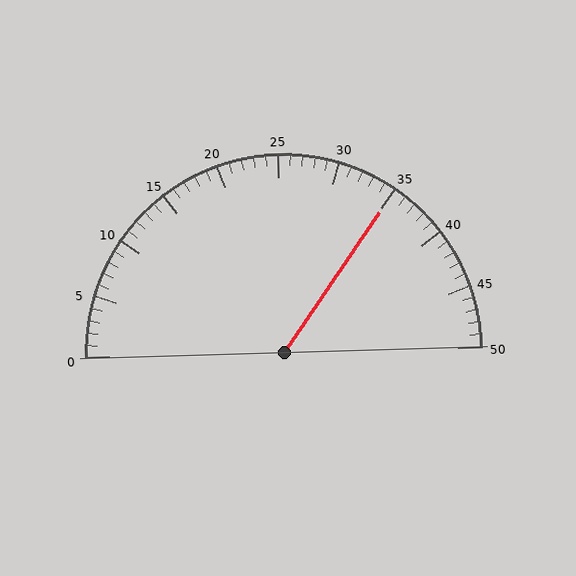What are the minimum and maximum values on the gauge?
The gauge ranges from 0 to 50.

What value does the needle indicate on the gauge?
The needle indicates approximately 35.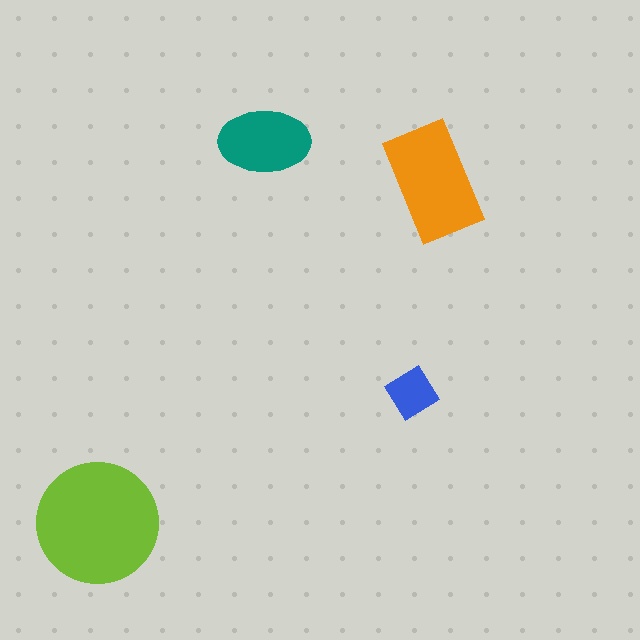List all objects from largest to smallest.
The lime circle, the orange rectangle, the teal ellipse, the blue diamond.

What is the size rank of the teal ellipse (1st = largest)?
3rd.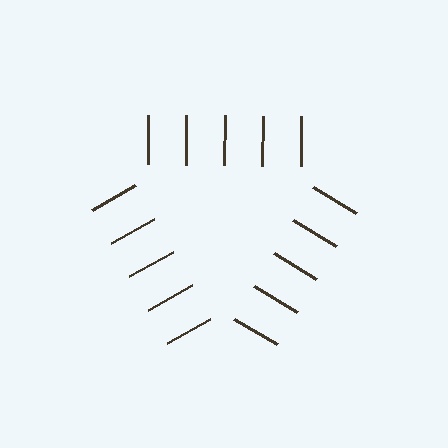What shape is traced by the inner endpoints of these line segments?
An illusory triangle — the line segments terminate on its edges but no continuous stroke is drawn.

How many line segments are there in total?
15 — 5 along each of the 3 edges.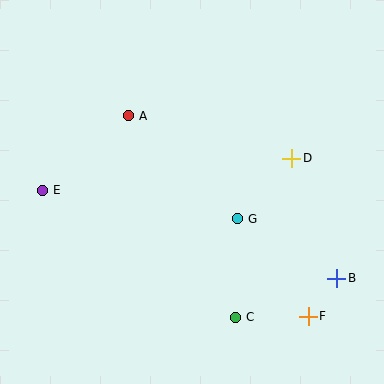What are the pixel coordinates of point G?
Point G is at (237, 219).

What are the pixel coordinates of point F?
Point F is at (308, 316).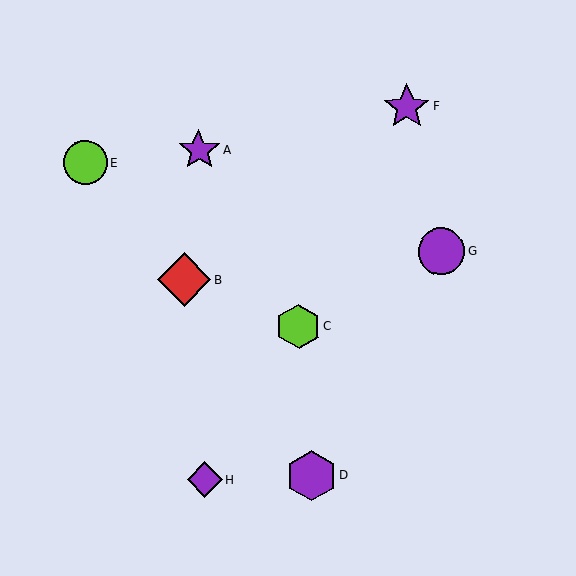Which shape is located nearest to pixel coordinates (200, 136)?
The purple star (labeled A) at (199, 150) is nearest to that location.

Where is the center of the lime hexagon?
The center of the lime hexagon is at (298, 326).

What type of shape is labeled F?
Shape F is a purple star.